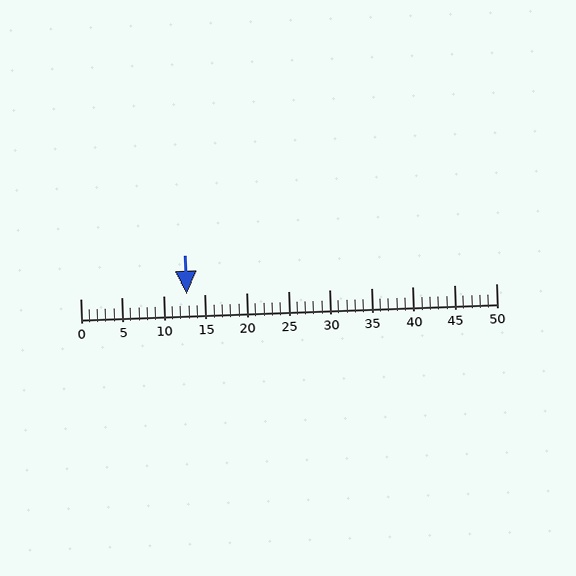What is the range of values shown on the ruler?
The ruler shows values from 0 to 50.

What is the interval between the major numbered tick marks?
The major tick marks are spaced 5 units apart.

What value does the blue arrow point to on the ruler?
The blue arrow points to approximately 13.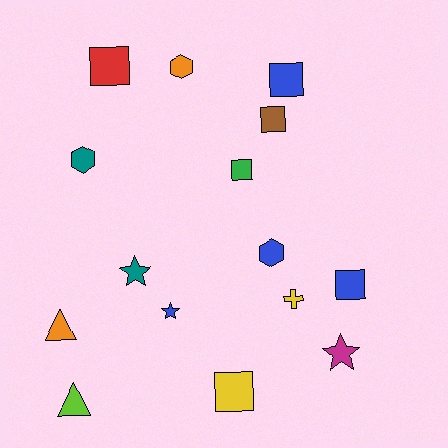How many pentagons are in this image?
There are no pentagons.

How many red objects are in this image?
There is 1 red object.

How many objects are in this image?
There are 15 objects.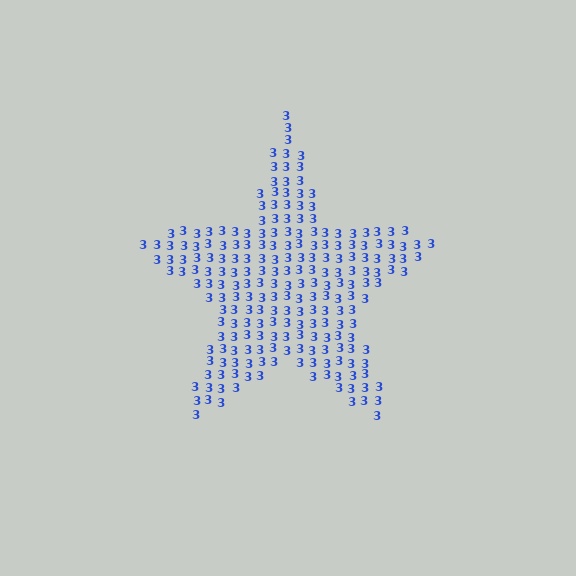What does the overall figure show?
The overall figure shows a star.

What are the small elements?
The small elements are digit 3's.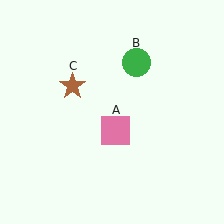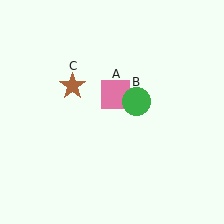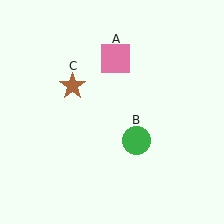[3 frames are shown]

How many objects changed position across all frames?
2 objects changed position: pink square (object A), green circle (object B).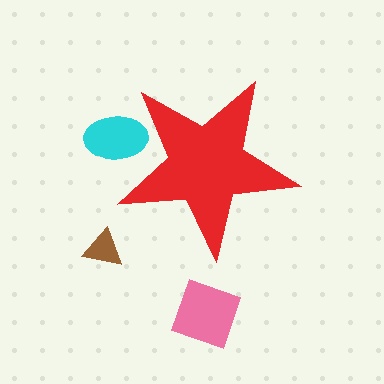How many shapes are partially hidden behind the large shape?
1 shape is partially hidden.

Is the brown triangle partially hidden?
No, the brown triangle is fully visible.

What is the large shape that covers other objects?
A red star.